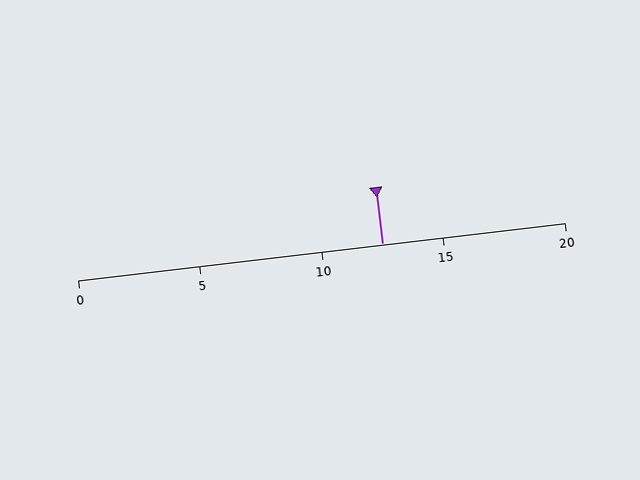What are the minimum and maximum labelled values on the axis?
The axis runs from 0 to 20.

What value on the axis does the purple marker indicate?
The marker indicates approximately 12.5.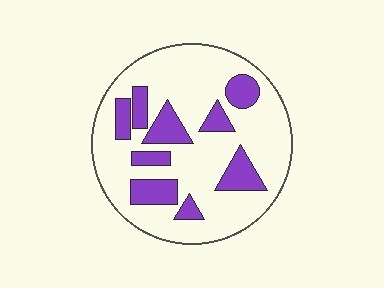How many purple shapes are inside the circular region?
9.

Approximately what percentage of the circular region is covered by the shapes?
Approximately 25%.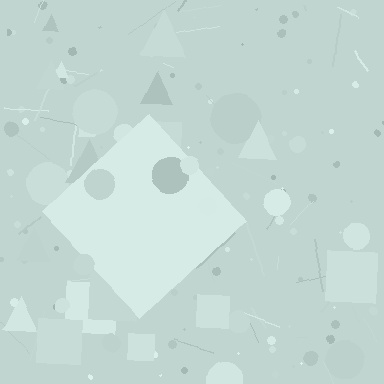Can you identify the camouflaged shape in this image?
The camouflaged shape is a diamond.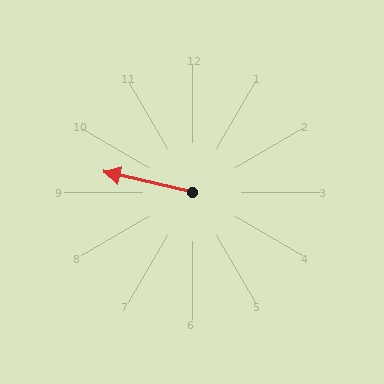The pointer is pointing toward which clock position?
Roughly 9 o'clock.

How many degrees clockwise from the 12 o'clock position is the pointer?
Approximately 283 degrees.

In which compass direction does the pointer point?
West.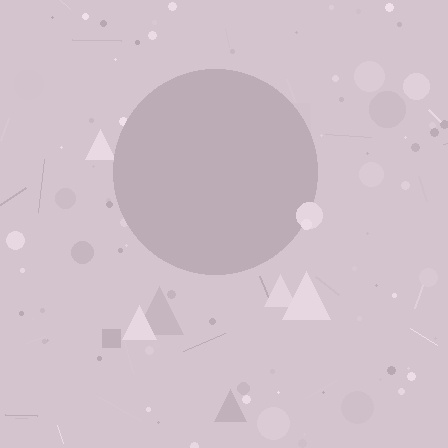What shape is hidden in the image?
A circle is hidden in the image.